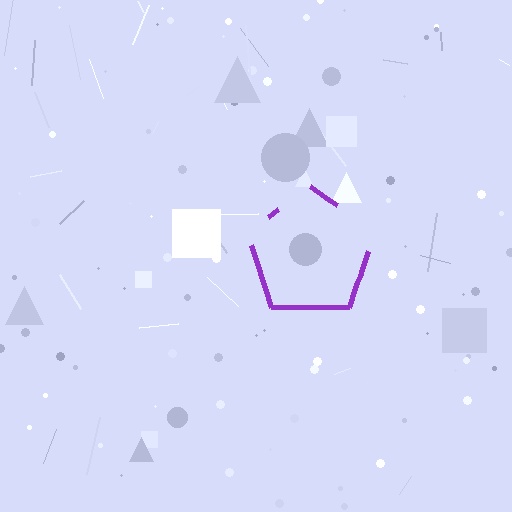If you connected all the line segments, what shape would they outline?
They would outline a pentagon.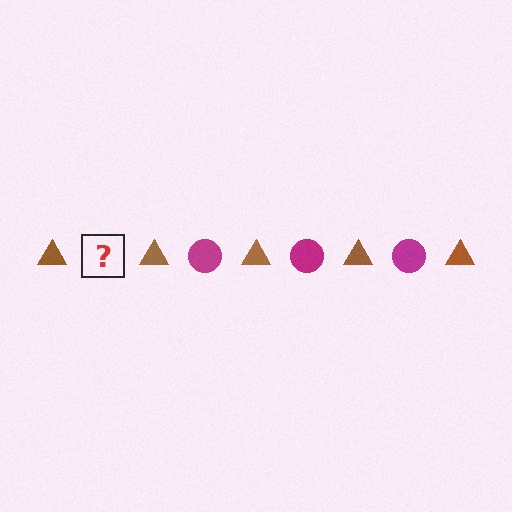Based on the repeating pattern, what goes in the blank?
The blank should be a magenta circle.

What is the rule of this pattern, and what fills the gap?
The rule is that the pattern alternates between brown triangle and magenta circle. The gap should be filled with a magenta circle.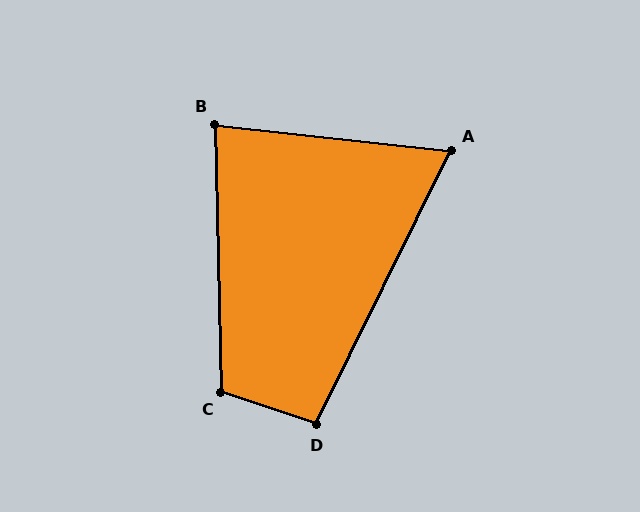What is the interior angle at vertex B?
Approximately 82 degrees (acute).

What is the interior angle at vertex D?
Approximately 98 degrees (obtuse).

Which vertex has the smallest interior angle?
A, at approximately 70 degrees.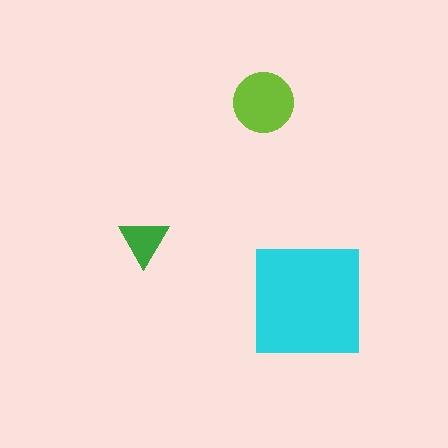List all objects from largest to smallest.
The cyan square, the lime circle, the green triangle.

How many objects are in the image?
There are 3 objects in the image.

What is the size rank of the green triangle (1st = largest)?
3rd.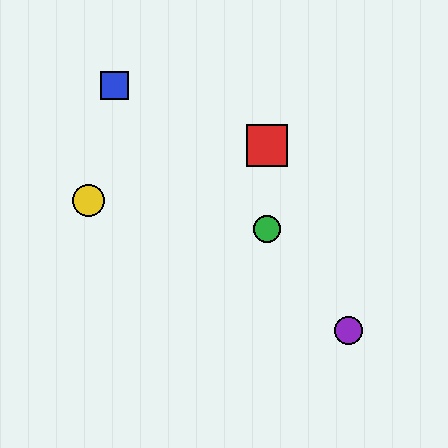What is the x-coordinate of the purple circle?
The purple circle is at x≈348.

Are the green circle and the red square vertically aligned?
Yes, both are at x≈267.